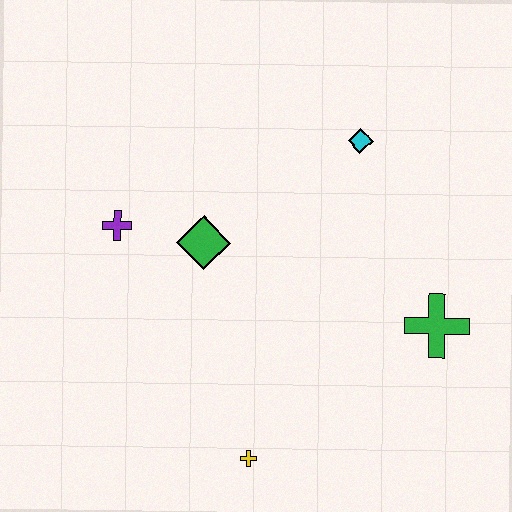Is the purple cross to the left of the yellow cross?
Yes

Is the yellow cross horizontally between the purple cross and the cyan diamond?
Yes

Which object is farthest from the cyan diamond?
The yellow cross is farthest from the cyan diamond.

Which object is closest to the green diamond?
The purple cross is closest to the green diamond.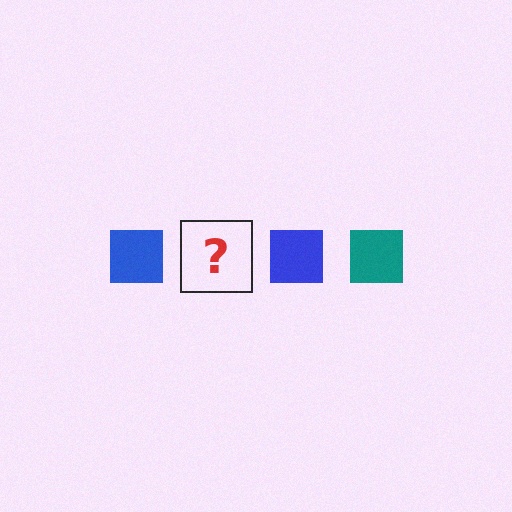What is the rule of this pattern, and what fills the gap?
The rule is that the pattern cycles through blue, teal squares. The gap should be filled with a teal square.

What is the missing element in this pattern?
The missing element is a teal square.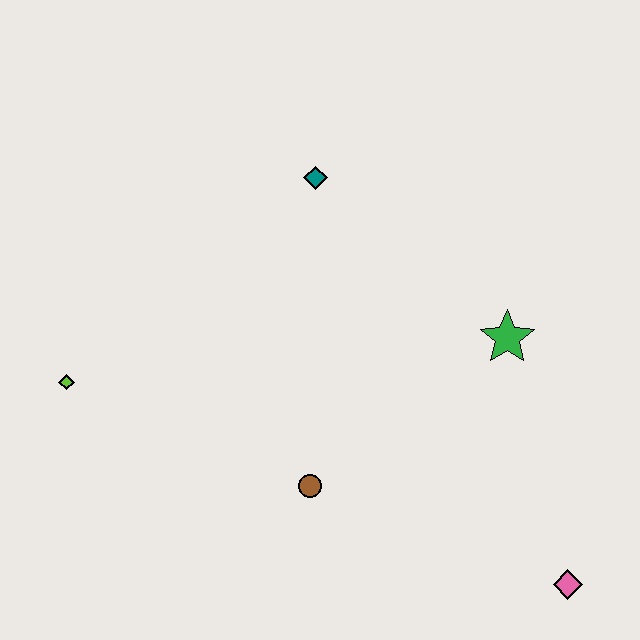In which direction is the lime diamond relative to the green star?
The lime diamond is to the left of the green star.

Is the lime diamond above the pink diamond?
Yes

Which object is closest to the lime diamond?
The brown circle is closest to the lime diamond.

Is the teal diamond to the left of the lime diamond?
No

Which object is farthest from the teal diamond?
The pink diamond is farthest from the teal diamond.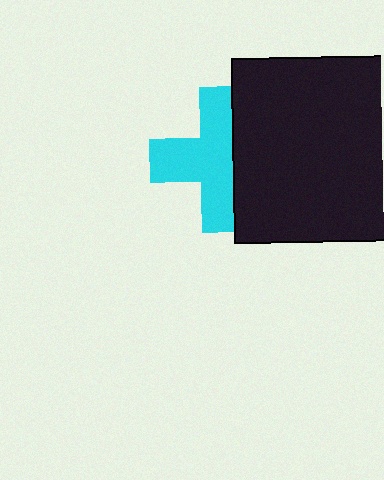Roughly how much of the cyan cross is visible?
About half of it is visible (roughly 62%).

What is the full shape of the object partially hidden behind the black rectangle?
The partially hidden object is a cyan cross.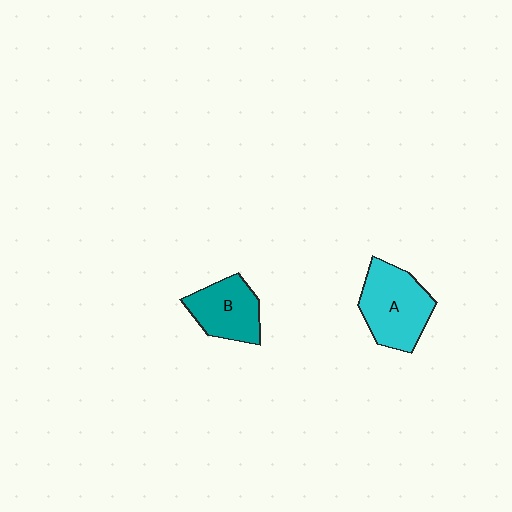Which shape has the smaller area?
Shape B (teal).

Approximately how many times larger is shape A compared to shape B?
Approximately 1.3 times.